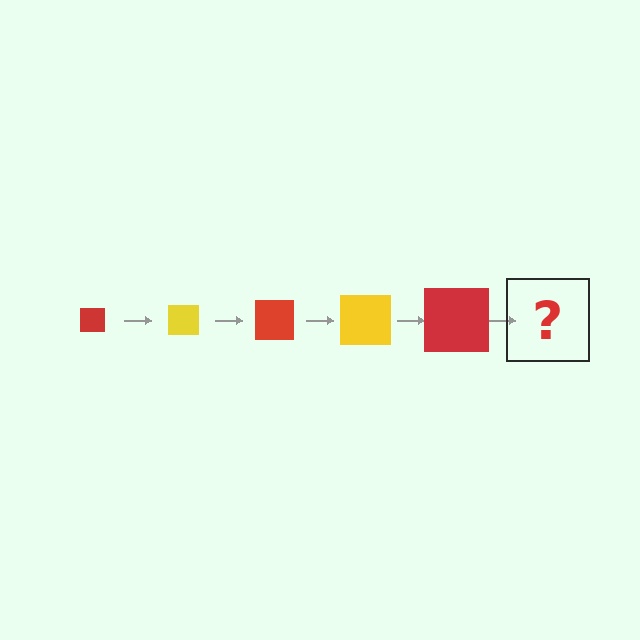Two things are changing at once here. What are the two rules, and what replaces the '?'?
The two rules are that the square grows larger each step and the color cycles through red and yellow. The '?' should be a yellow square, larger than the previous one.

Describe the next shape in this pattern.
It should be a yellow square, larger than the previous one.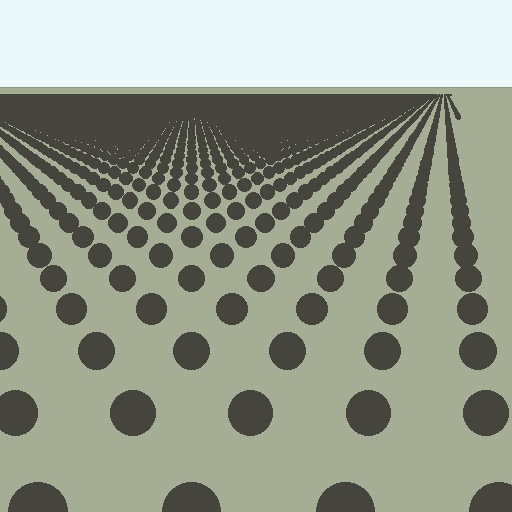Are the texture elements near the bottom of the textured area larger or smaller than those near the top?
Larger. Near the bottom, elements are closer to the viewer and appear at a bigger on-screen size.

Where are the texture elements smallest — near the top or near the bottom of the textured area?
Near the top.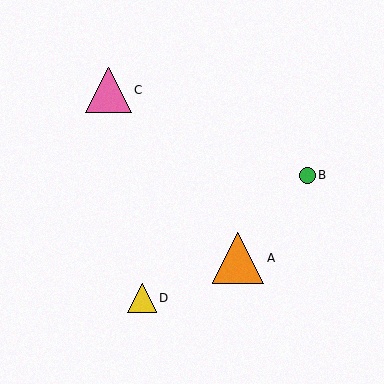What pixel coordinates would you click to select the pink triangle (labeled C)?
Click at (109, 90) to select the pink triangle C.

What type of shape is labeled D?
Shape D is a yellow triangle.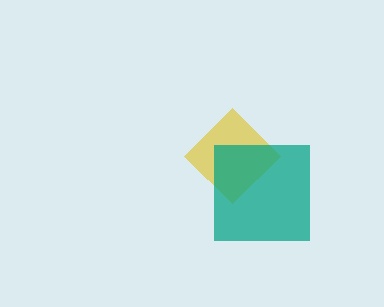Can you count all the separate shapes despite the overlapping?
Yes, there are 2 separate shapes.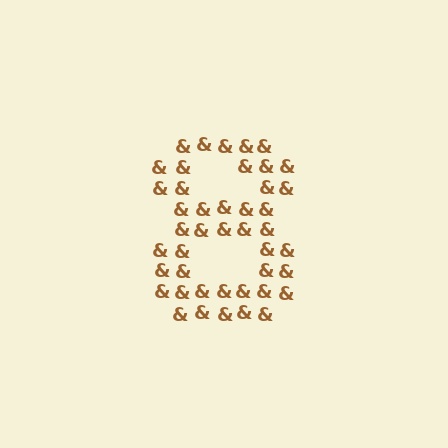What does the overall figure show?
The overall figure shows the digit 8.